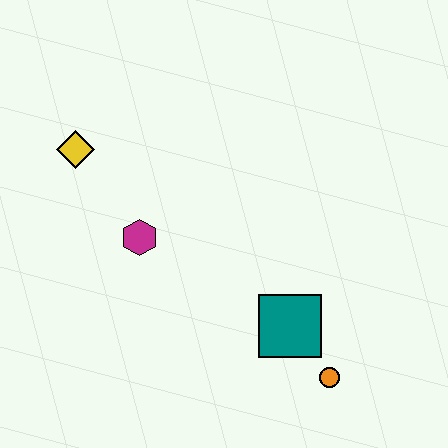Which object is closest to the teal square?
The orange circle is closest to the teal square.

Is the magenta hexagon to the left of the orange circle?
Yes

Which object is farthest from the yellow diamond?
The orange circle is farthest from the yellow diamond.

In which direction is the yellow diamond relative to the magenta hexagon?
The yellow diamond is above the magenta hexagon.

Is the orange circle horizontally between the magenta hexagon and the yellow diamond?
No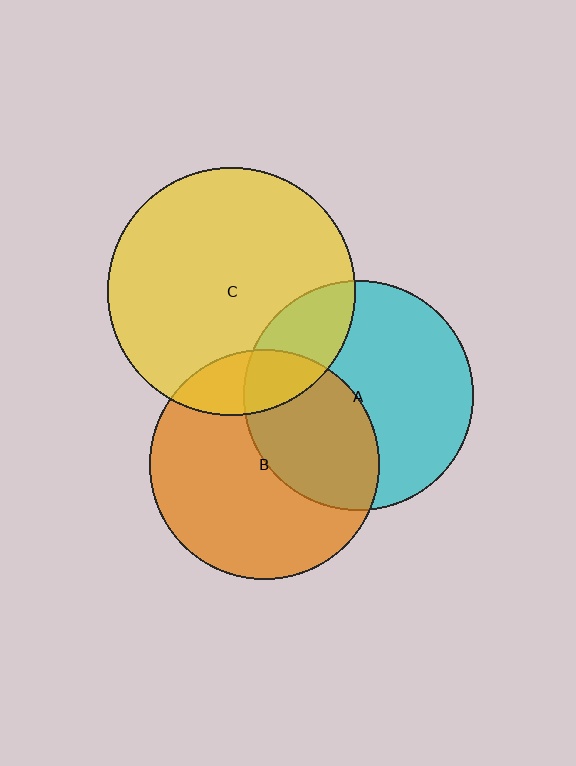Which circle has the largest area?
Circle C (yellow).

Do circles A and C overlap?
Yes.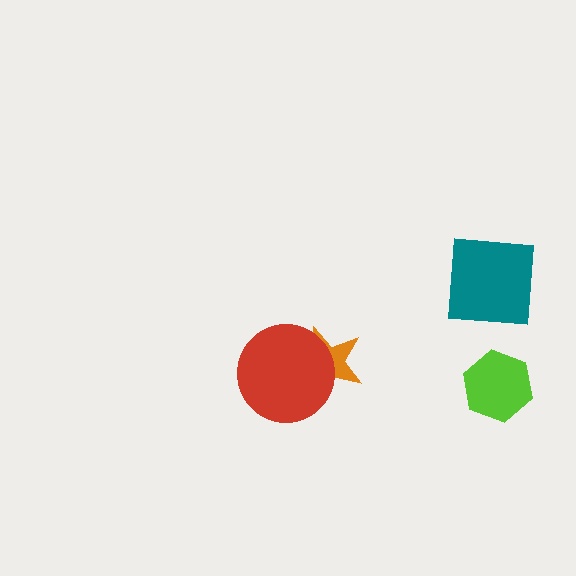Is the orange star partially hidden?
Yes, it is partially covered by another shape.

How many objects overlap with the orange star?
1 object overlaps with the orange star.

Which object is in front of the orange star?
The red circle is in front of the orange star.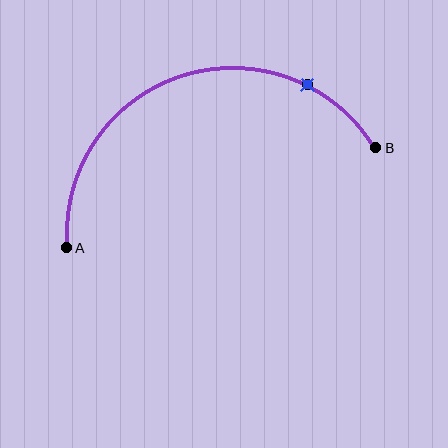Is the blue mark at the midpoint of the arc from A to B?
No. The blue mark lies on the arc but is closer to endpoint B. The arc midpoint would be at the point on the curve equidistant along the arc from both A and B.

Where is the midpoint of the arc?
The arc midpoint is the point on the curve farthest from the straight line joining A and B. It sits above that line.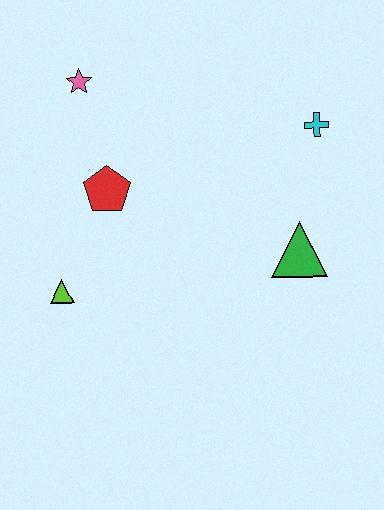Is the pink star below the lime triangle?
No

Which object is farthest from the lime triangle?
The cyan cross is farthest from the lime triangle.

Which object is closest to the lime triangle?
The red pentagon is closest to the lime triangle.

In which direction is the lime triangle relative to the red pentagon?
The lime triangle is below the red pentagon.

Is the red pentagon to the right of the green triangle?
No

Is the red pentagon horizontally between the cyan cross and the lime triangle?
Yes